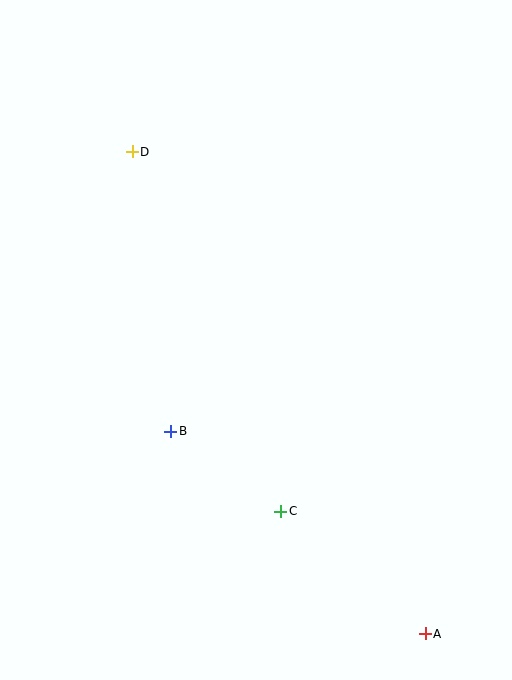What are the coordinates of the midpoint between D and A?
The midpoint between D and A is at (279, 393).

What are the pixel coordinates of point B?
Point B is at (171, 431).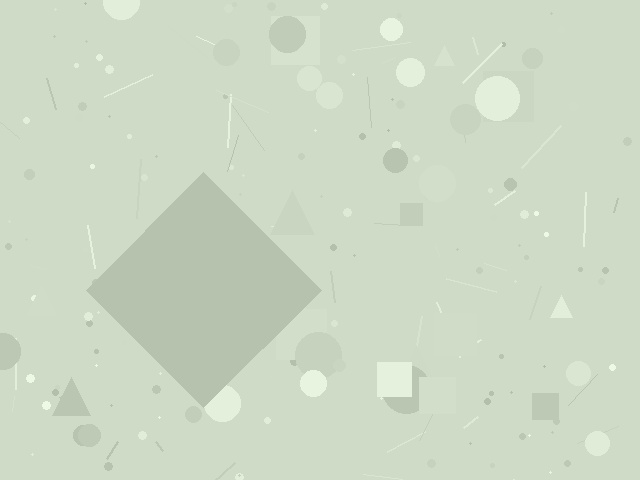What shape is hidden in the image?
A diamond is hidden in the image.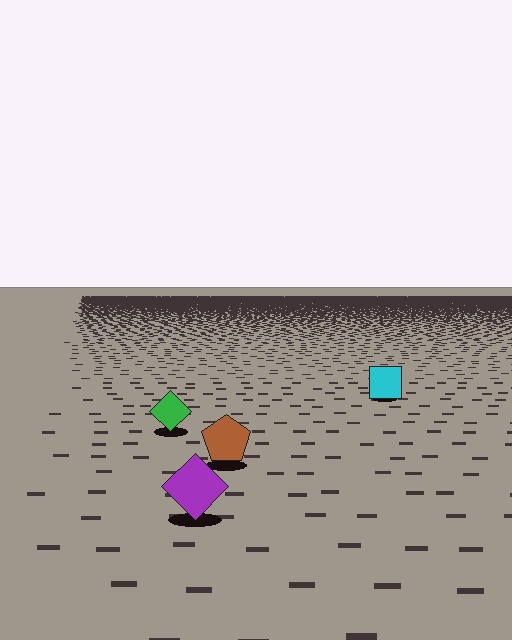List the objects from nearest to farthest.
From nearest to farthest: the purple diamond, the brown pentagon, the green diamond, the cyan square.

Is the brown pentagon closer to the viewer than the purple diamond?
No. The purple diamond is closer — you can tell from the texture gradient: the ground texture is coarser near it.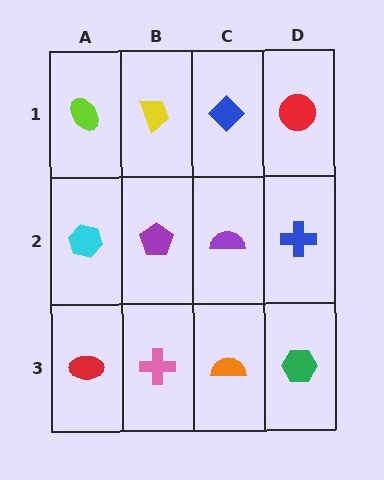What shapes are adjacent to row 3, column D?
A blue cross (row 2, column D), an orange semicircle (row 3, column C).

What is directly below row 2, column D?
A green hexagon.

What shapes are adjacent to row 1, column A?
A cyan hexagon (row 2, column A), a yellow trapezoid (row 1, column B).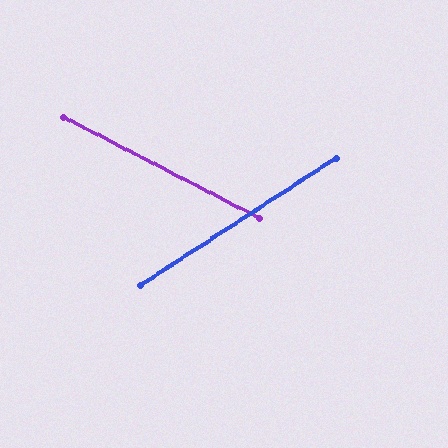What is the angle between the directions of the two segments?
Approximately 60 degrees.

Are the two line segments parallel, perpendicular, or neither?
Neither parallel nor perpendicular — they differ by about 60°.